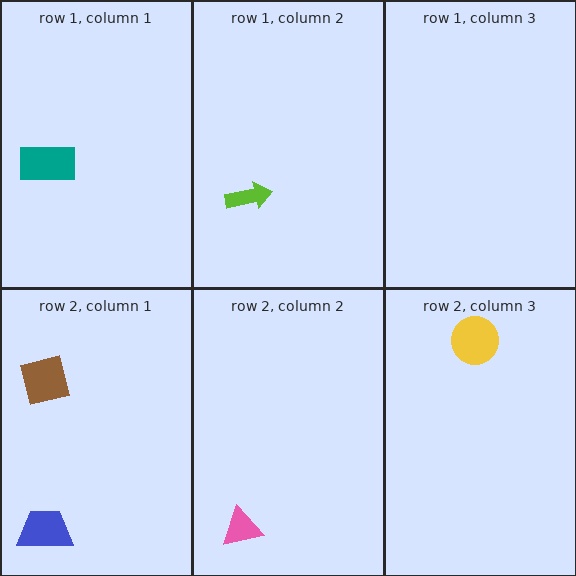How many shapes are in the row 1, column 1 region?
1.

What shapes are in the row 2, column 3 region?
The yellow circle.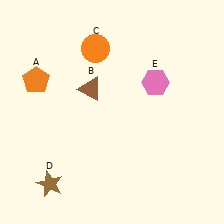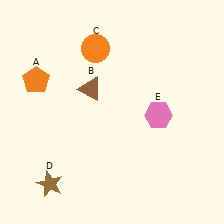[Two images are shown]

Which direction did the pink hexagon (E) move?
The pink hexagon (E) moved down.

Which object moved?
The pink hexagon (E) moved down.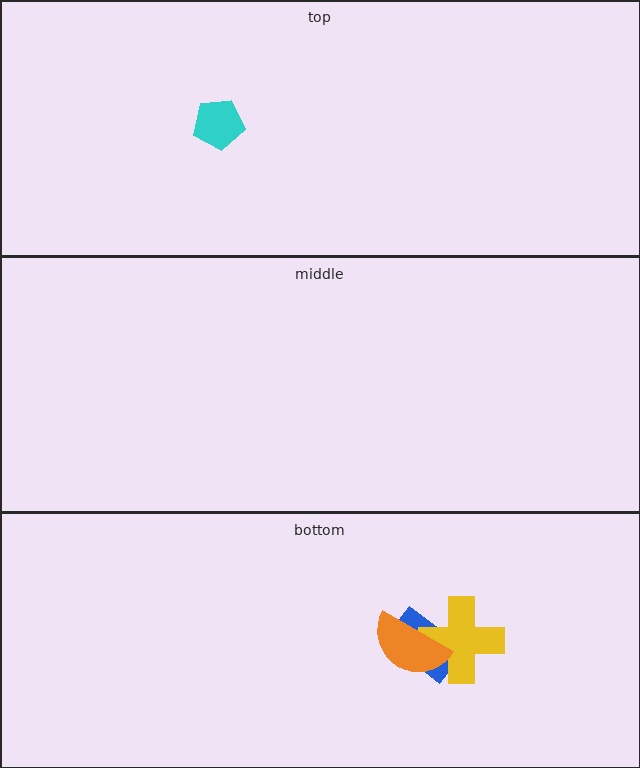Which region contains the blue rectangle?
The bottom region.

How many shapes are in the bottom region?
3.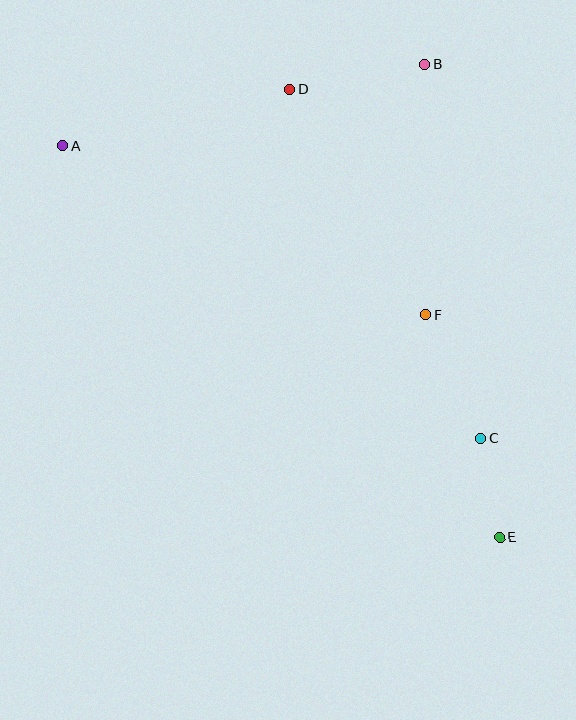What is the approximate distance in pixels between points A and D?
The distance between A and D is approximately 234 pixels.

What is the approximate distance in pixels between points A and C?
The distance between A and C is approximately 511 pixels.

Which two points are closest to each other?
Points C and E are closest to each other.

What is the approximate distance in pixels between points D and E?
The distance between D and E is approximately 495 pixels.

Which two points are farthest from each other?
Points A and E are farthest from each other.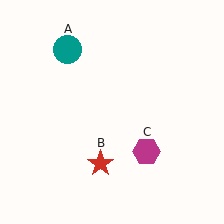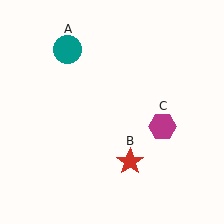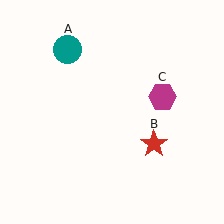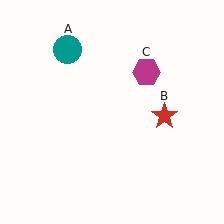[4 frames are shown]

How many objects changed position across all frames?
2 objects changed position: red star (object B), magenta hexagon (object C).